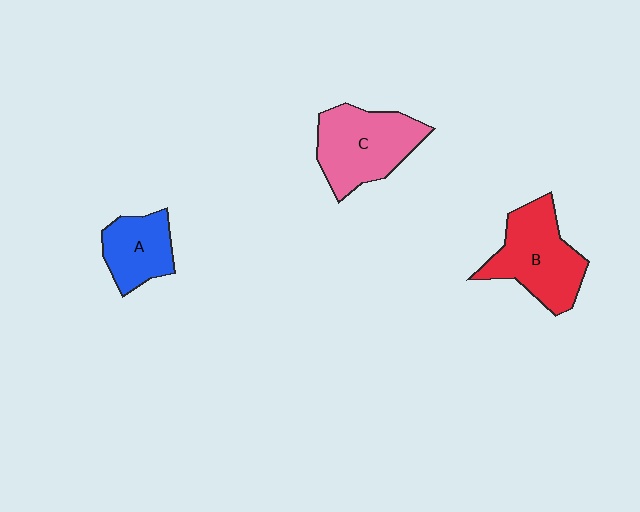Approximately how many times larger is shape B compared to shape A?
Approximately 1.5 times.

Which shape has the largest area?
Shape B (red).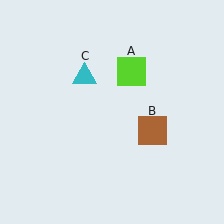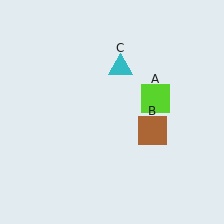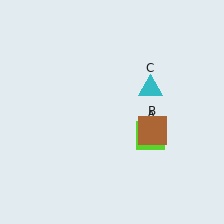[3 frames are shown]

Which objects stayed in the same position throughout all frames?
Brown square (object B) remained stationary.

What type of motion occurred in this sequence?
The lime square (object A), cyan triangle (object C) rotated clockwise around the center of the scene.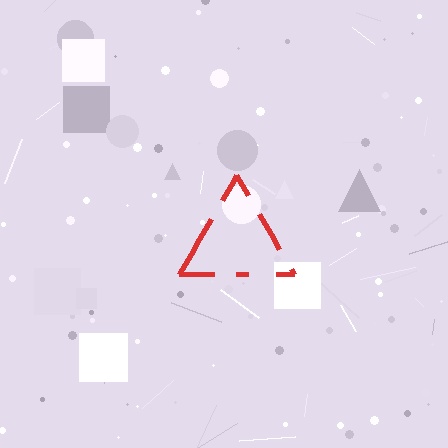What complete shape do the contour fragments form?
The contour fragments form a triangle.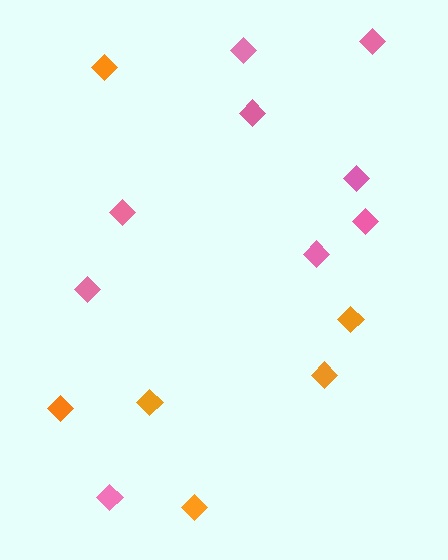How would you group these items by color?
There are 2 groups: one group of pink diamonds (9) and one group of orange diamonds (6).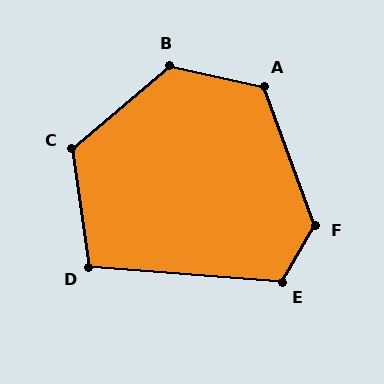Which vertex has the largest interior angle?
F, at approximately 130 degrees.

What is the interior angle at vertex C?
Approximately 122 degrees (obtuse).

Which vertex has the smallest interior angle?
D, at approximately 103 degrees.